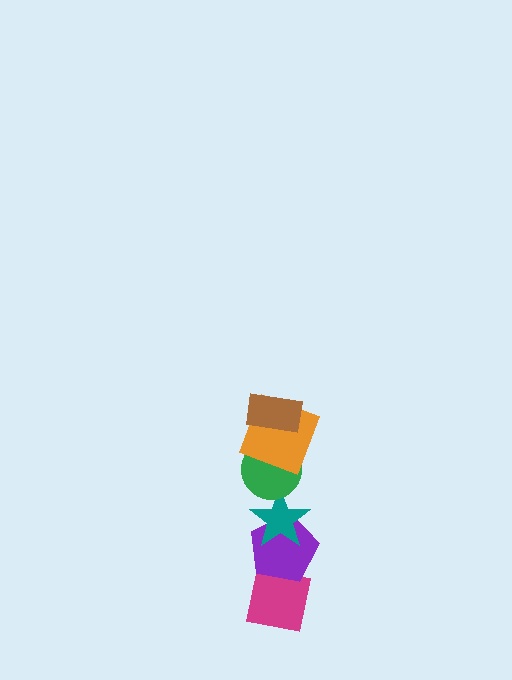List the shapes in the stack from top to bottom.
From top to bottom: the brown rectangle, the orange square, the green circle, the teal star, the purple pentagon, the magenta square.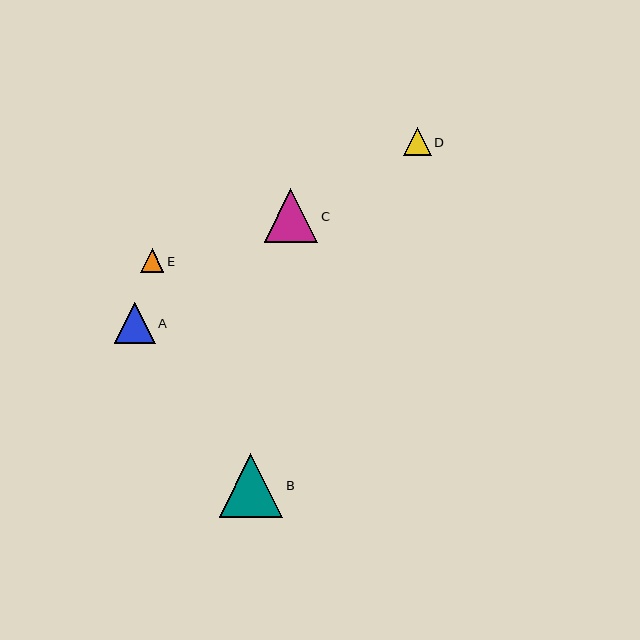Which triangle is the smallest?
Triangle E is the smallest with a size of approximately 24 pixels.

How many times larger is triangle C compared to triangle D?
Triangle C is approximately 1.9 times the size of triangle D.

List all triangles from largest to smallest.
From largest to smallest: B, C, A, D, E.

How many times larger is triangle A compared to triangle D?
Triangle A is approximately 1.5 times the size of triangle D.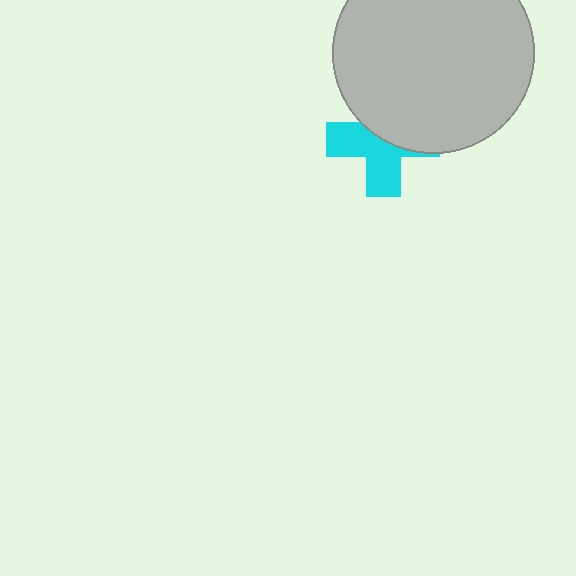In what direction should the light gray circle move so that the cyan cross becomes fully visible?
The light gray circle should move up. That is the shortest direction to clear the overlap and leave the cyan cross fully visible.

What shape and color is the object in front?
The object in front is a light gray circle.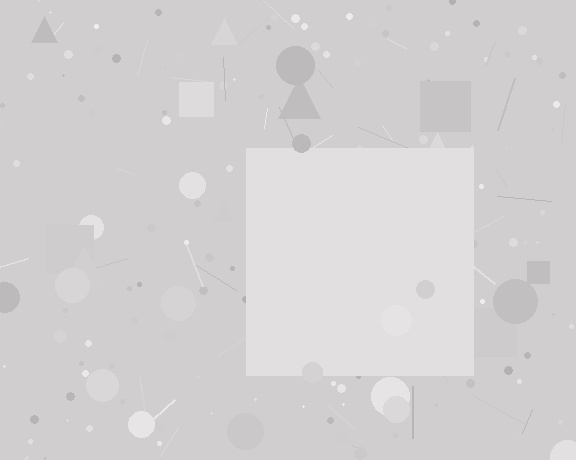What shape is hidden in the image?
A square is hidden in the image.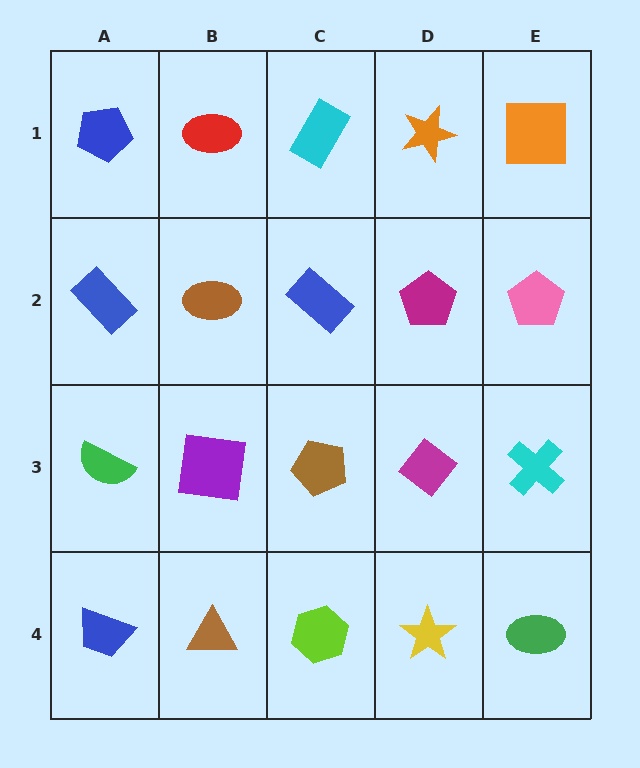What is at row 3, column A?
A green semicircle.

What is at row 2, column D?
A magenta pentagon.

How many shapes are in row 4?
5 shapes.